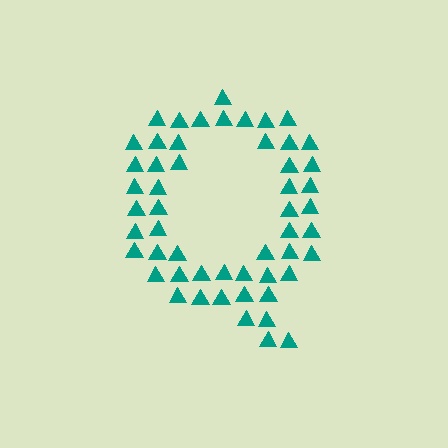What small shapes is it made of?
It is made of small triangles.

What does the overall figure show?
The overall figure shows the letter Q.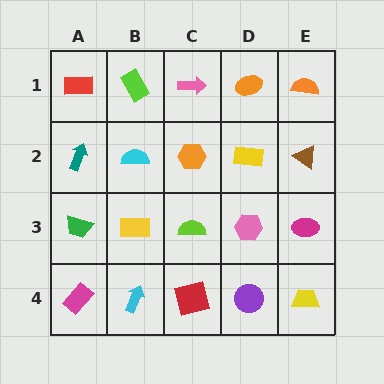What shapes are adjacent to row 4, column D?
A pink hexagon (row 3, column D), a red square (row 4, column C), a yellow trapezoid (row 4, column E).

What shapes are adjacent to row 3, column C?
An orange hexagon (row 2, column C), a red square (row 4, column C), a yellow rectangle (row 3, column B), a pink hexagon (row 3, column D).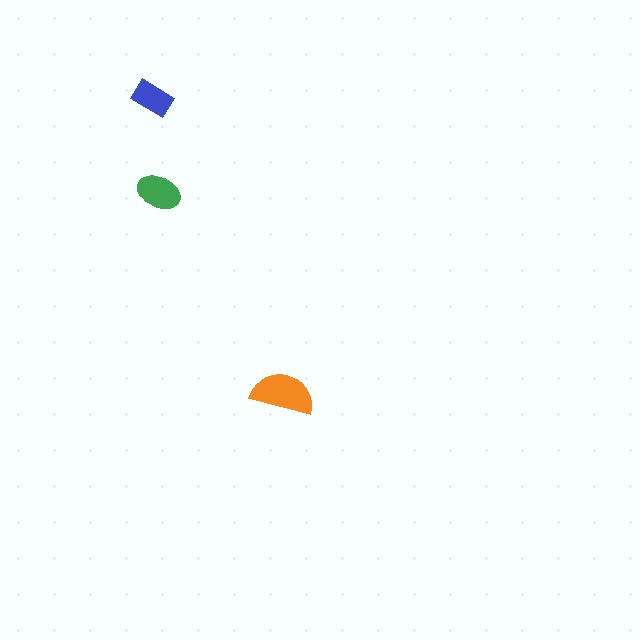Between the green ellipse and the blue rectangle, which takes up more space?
The green ellipse.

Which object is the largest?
The orange semicircle.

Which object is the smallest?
The blue rectangle.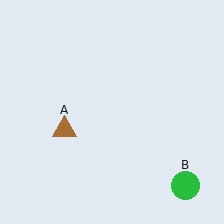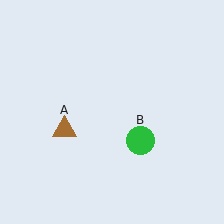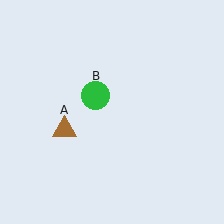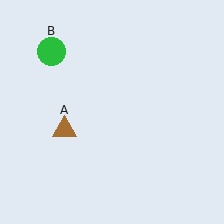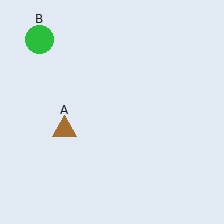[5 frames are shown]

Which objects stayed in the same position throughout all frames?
Brown triangle (object A) remained stationary.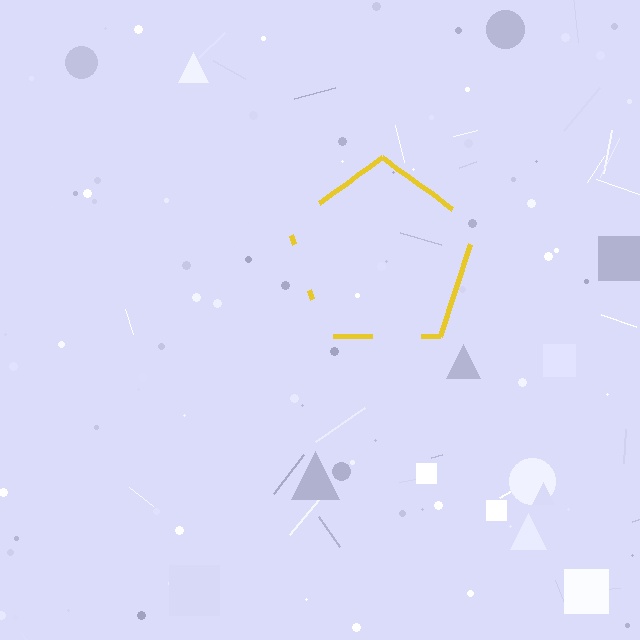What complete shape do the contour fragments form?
The contour fragments form a pentagon.